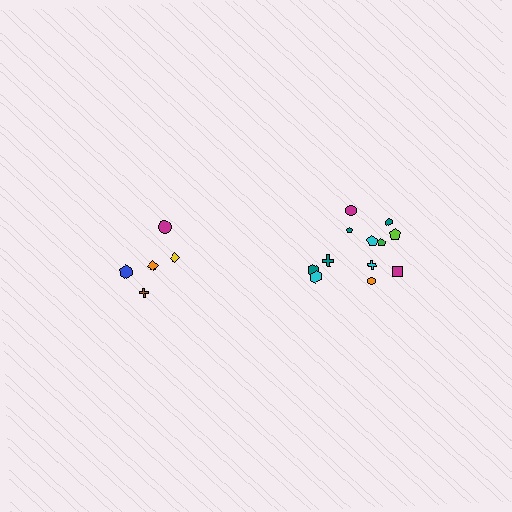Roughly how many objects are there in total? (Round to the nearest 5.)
Roughly 20 objects in total.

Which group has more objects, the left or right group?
The right group.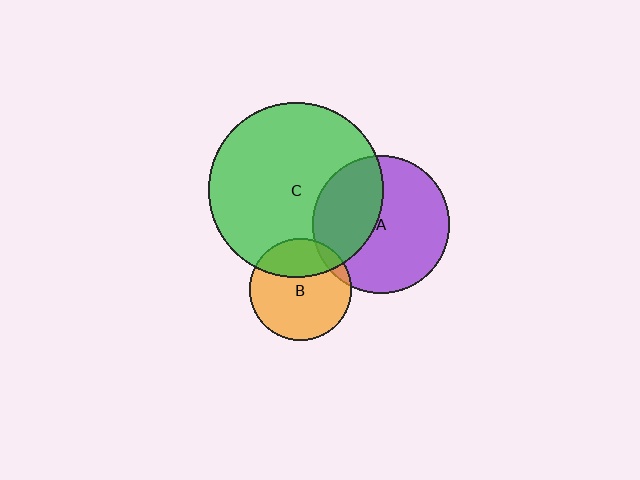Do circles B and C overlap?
Yes.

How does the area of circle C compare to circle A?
Approximately 1.6 times.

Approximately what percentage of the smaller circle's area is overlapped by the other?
Approximately 30%.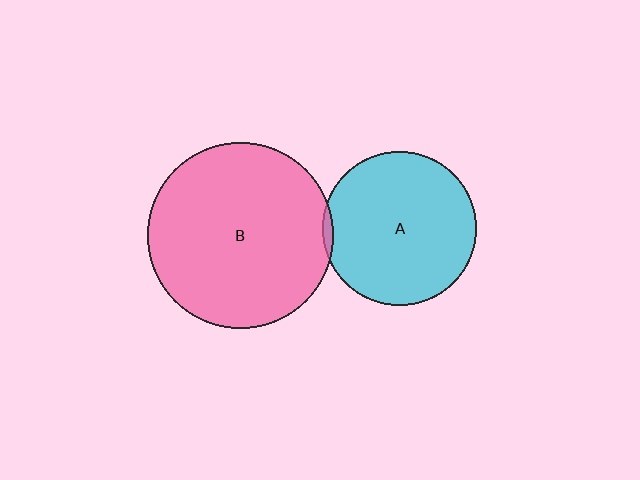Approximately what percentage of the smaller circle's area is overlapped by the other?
Approximately 5%.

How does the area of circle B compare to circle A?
Approximately 1.4 times.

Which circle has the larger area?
Circle B (pink).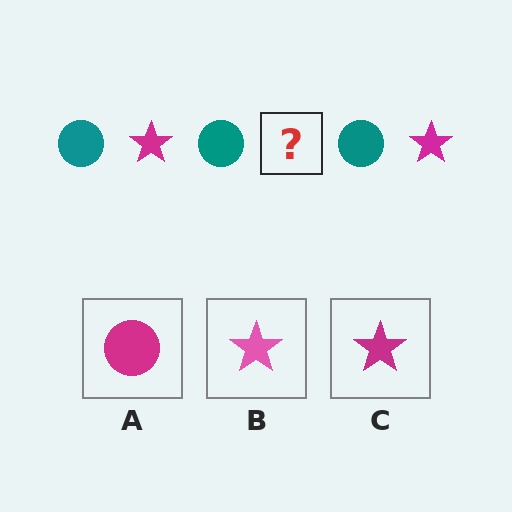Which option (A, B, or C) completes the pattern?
C.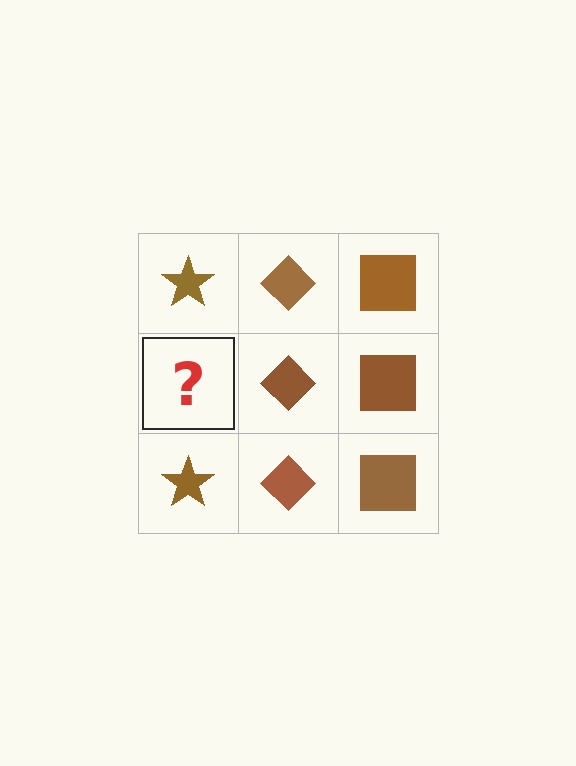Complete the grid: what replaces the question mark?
The question mark should be replaced with a brown star.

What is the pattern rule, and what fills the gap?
The rule is that each column has a consistent shape. The gap should be filled with a brown star.